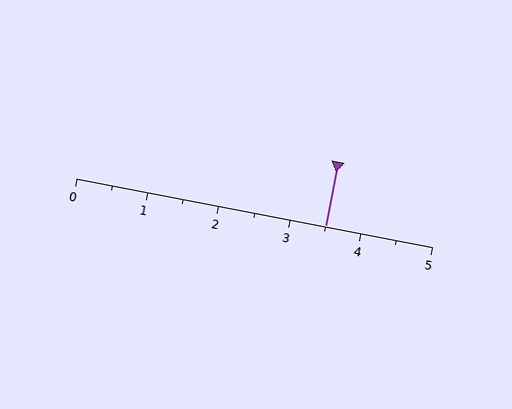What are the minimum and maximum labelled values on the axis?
The axis runs from 0 to 5.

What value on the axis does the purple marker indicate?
The marker indicates approximately 3.5.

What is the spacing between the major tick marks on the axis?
The major ticks are spaced 1 apart.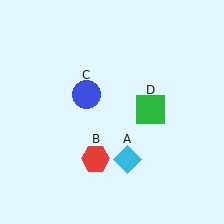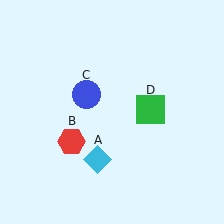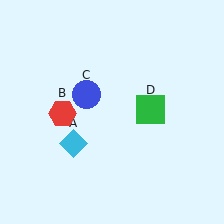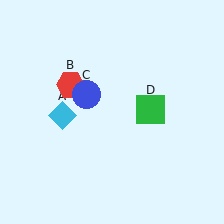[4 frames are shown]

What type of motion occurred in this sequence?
The cyan diamond (object A), red hexagon (object B) rotated clockwise around the center of the scene.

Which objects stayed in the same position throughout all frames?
Blue circle (object C) and green square (object D) remained stationary.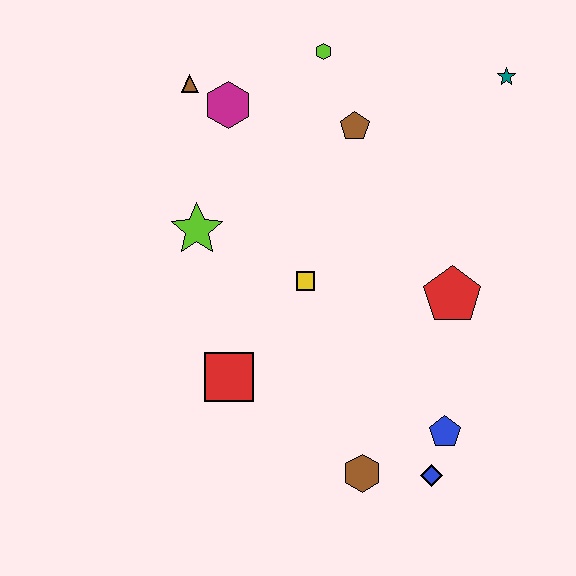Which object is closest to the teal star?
The brown pentagon is closest to the teal star.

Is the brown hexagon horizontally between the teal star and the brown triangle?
Yes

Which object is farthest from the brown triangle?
The blue diamond is farthest from the brown triangle.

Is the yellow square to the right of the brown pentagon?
No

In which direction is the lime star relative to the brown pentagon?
The lime star is to the left of the brown pentagon.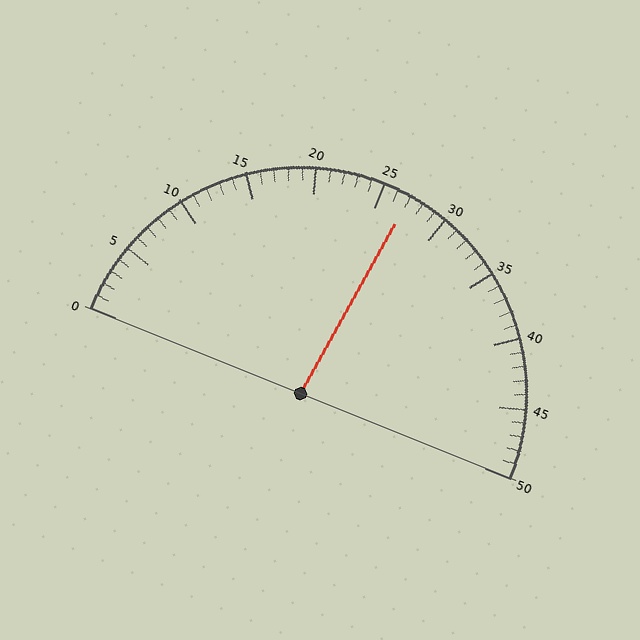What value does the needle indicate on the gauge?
The needle indicates approximately 27.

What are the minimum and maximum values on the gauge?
The gauge ranges from 0 to 50.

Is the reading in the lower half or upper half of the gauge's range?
The reading is in the upper half of the range (0 to 50).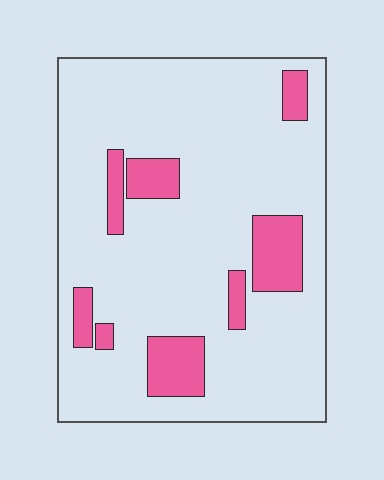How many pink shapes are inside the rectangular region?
8.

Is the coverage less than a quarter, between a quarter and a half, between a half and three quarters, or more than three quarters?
Less than a quarter.